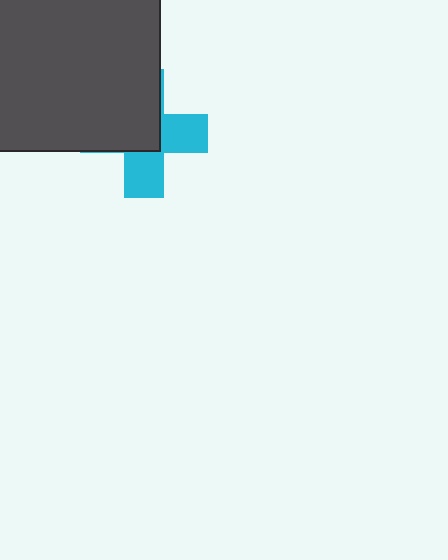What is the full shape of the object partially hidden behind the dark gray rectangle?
The partially hidden object is a cyan cross.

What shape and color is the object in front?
The object in front is a dark gray rectangle.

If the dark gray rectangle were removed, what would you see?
You would see the complete cyan cross.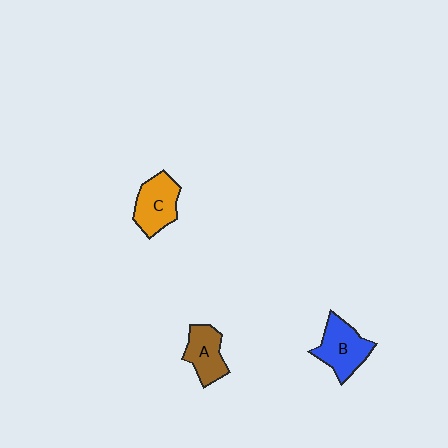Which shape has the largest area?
Shape B (blue).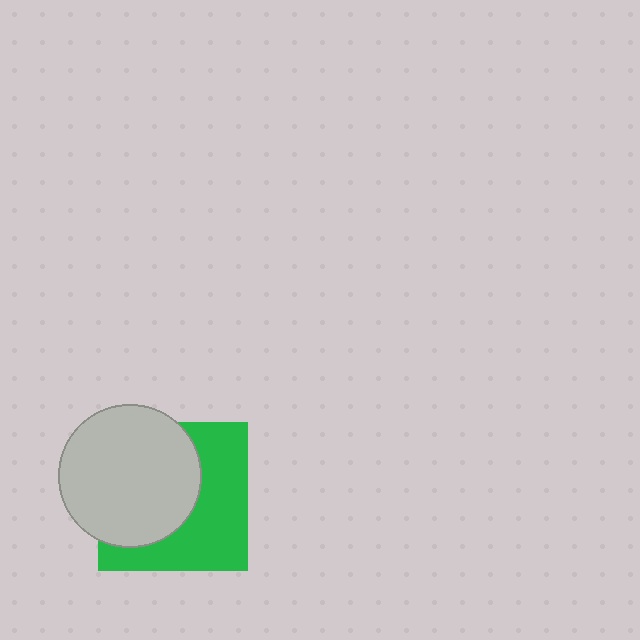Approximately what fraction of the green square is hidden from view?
Roughly 52% of the green square is hidden behind the light gray circle.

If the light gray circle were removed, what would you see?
You would see the complete green square.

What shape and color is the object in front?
The object in front is a light gray circle.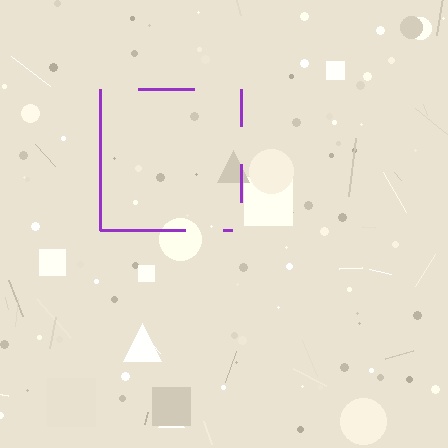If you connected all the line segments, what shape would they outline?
They would outline a square.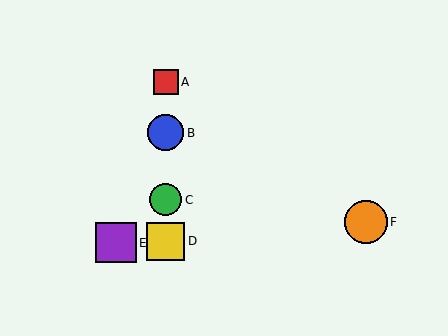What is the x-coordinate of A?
Object A is at x≈166.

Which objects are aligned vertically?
Objects A, B, C, D are aligned vertically.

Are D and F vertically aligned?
No, D is at x≈166 and F is at x≈366.